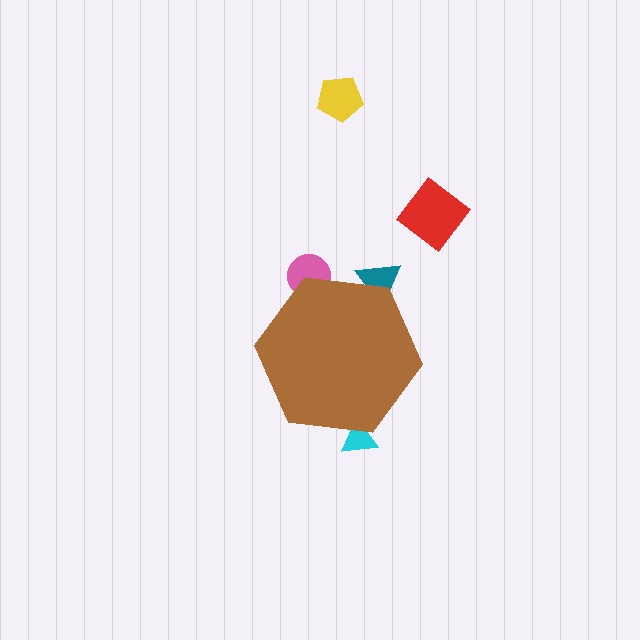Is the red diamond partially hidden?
No, the red diamond is fully visible.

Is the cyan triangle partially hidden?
Yes, the cyan triangle is partially hidden behind the brown hexagon.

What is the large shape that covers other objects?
A brown hexagon.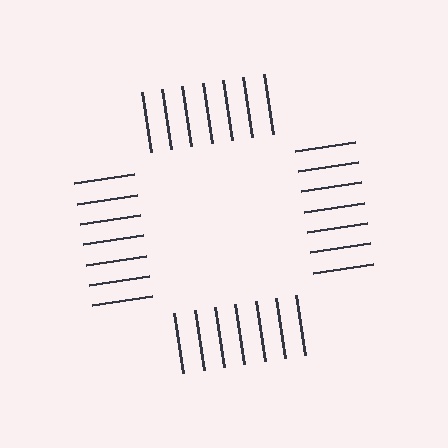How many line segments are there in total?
28 — 7 along each of the 4 edges.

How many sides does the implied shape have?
4 sides — the line-ends trace a square.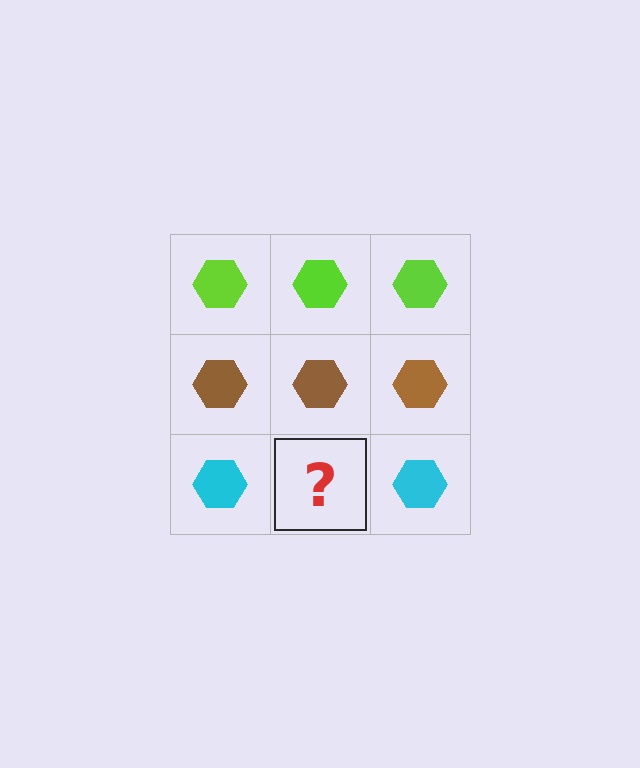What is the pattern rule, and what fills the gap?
The rule is that each row has a consistent color. The gap should be filled with a cyan hexagon.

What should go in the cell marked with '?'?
The missing cell should contain a cyan hexagon.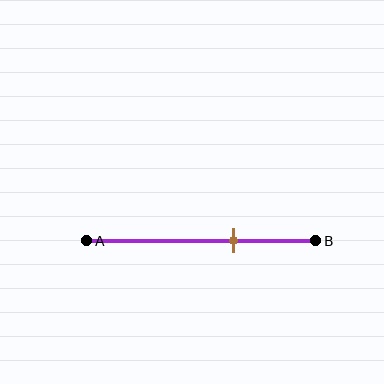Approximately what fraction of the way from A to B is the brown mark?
The brown mark is approximately 65% of the way from A to B.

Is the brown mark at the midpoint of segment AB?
No, the mark is at about 65% from A, not at the 50% midpoint.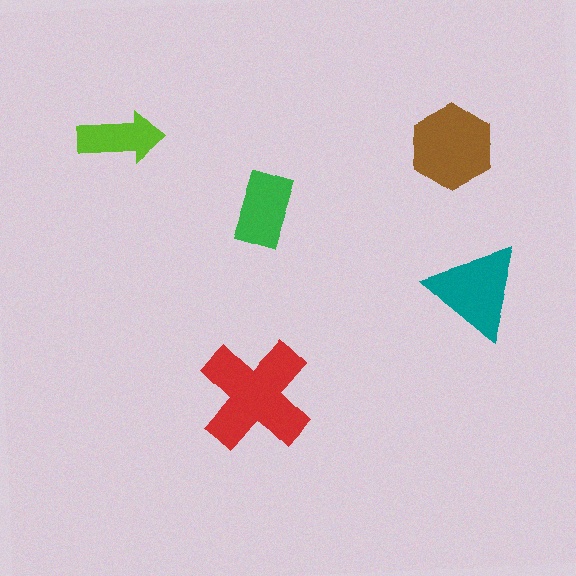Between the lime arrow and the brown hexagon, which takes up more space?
The brown hexagon.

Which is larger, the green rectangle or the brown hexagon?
The brown hexagon.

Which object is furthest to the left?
The lime arrow is leftmost.